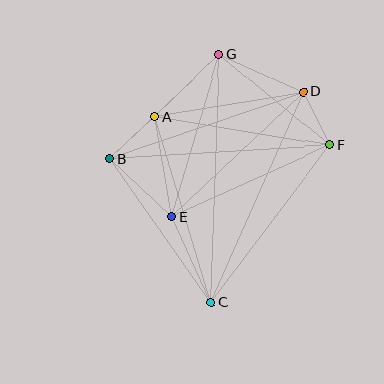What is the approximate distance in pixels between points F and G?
The distance between F and G is approximately 143 pixels.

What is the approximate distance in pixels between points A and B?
The distance between A and B is approximately 62 pixels.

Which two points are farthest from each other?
Points C and G are farthest from each other.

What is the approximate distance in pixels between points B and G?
The distance between B and G is approximately 152 pixels.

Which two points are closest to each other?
Points D and F are closest to each other.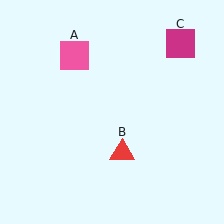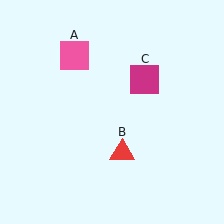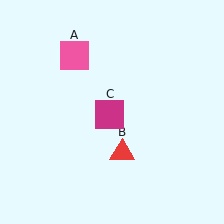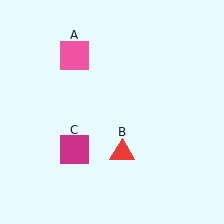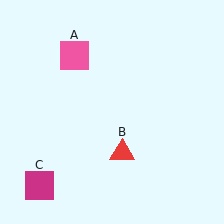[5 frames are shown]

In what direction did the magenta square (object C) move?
The magenta square (object C) moved down and to the left.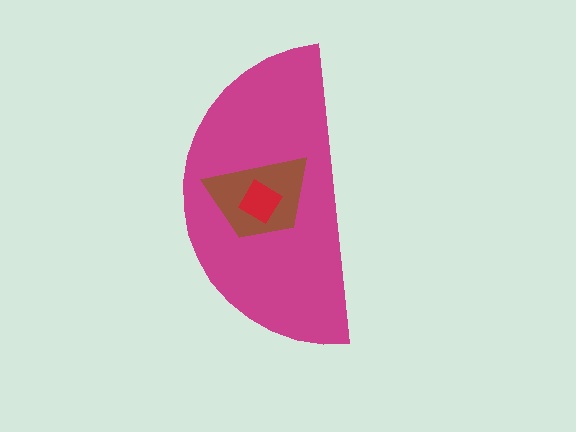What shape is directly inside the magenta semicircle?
The brown trapezoid.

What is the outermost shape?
The magenta semicircle.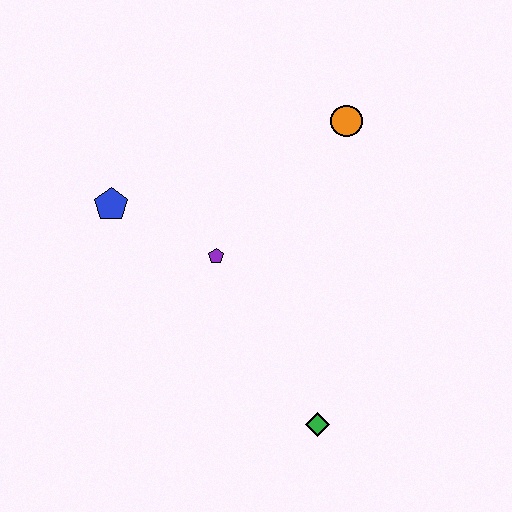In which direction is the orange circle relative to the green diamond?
The orange circle is above the green diamond.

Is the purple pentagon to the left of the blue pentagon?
No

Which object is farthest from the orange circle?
The green diamond is farthest from the orange circle.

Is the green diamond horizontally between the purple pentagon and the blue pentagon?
No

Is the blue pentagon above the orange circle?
No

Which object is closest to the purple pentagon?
The blue pentagon is closest to the purple pentagon.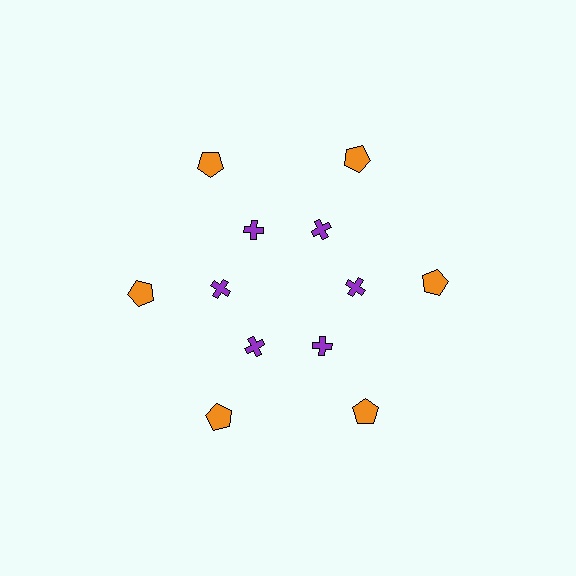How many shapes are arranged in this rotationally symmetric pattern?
There are 12 shapes, arranged in 6 groups of 2.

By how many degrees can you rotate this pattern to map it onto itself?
The pattern maps onto itself every 60 degrees of rotation.